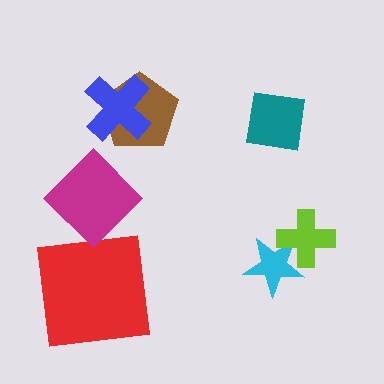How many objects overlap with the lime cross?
1 object overlaps with the lime cross.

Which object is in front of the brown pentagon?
The blue cross is in front of the brown pentagon.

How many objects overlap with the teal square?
0 objects overlap with the teal square.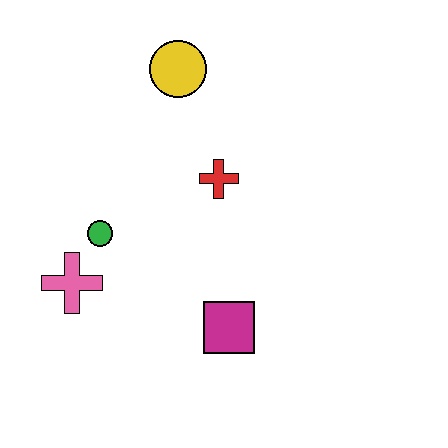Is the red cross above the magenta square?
Yes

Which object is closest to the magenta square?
The red cross is closest to the magenta square.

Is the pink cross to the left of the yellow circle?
Yes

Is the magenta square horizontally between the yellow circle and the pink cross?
No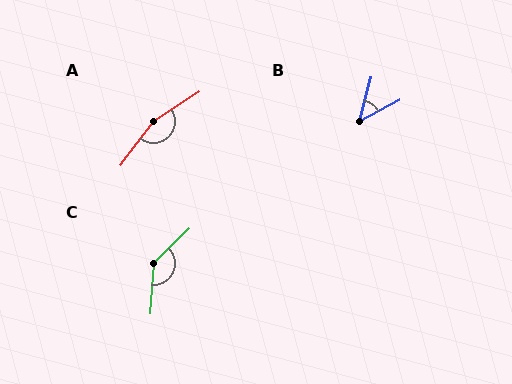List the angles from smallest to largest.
B (47°), C (138°), A (160°).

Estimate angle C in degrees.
Approximately 138 degrees.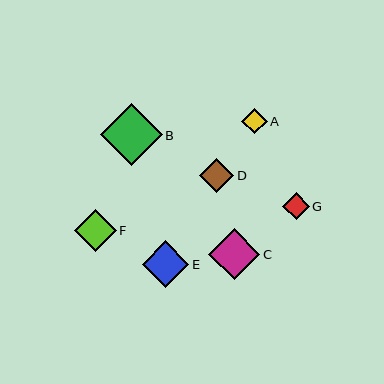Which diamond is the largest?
Diamond B is the largest with a size of approximately 62 pixels.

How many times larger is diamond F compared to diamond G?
Diamond F is approximately 1.6 times the size of diamond G.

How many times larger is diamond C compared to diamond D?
Diamond C is approximately 1.5 times the size of diamond D.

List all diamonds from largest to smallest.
From largest to smallest: B, C, E, F, D, G, A.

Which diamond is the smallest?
Diamond A is the smallest with a size of approximately 25 pixels.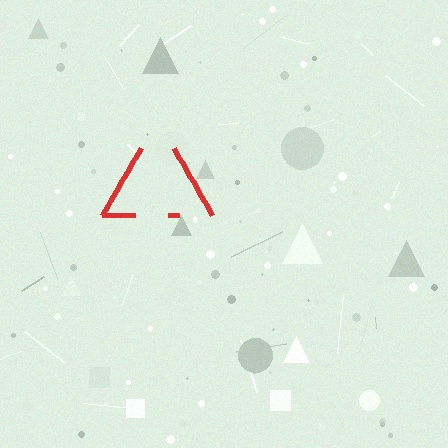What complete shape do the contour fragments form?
The contour fragments form a triangle.